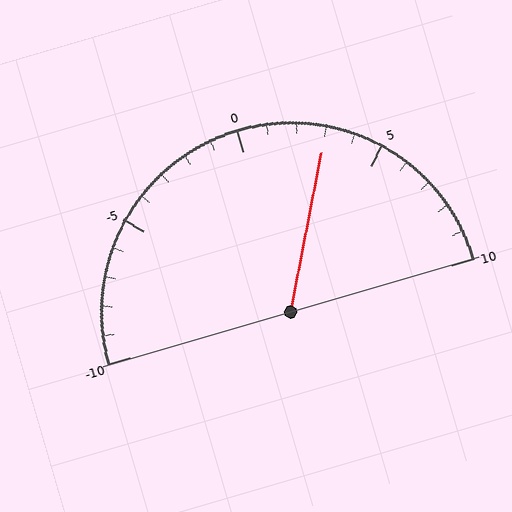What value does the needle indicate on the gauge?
The needle indicates approximately 3.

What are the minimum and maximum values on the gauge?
The gauge ranges from -10 to 10.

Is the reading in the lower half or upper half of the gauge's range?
The reading is in the upper half of the range (-10 to 10).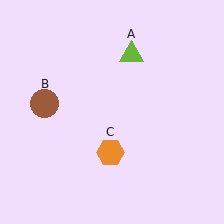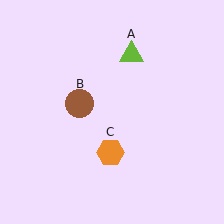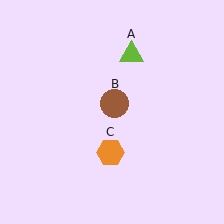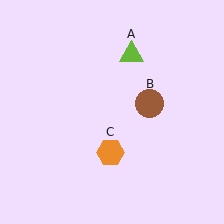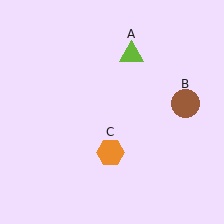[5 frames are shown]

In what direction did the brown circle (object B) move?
The brown circle (object B) moved right.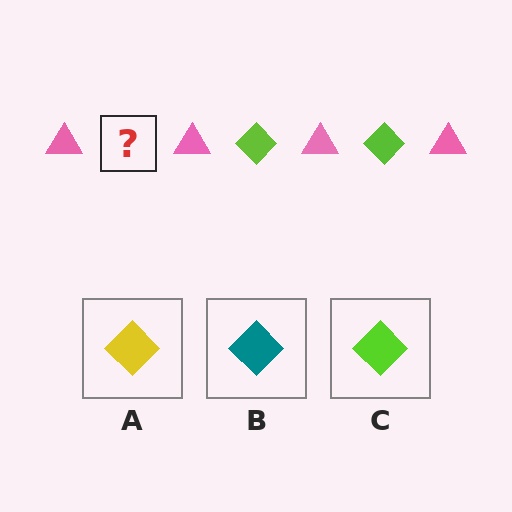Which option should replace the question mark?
Option C.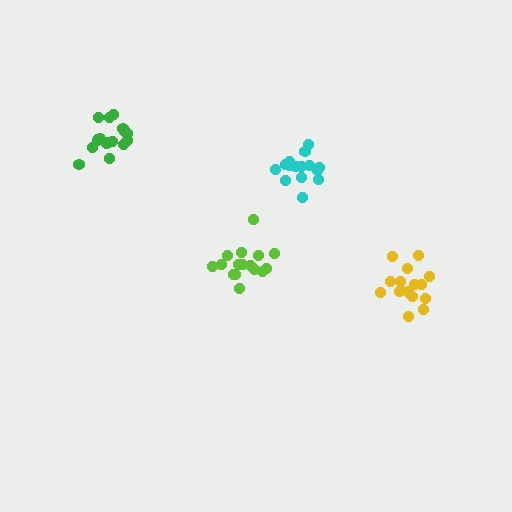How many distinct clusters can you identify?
There are 4 distinct clusters.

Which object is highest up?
The green cluster is topmost.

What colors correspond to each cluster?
The clusters are colored: cyan, yellow, lime, green.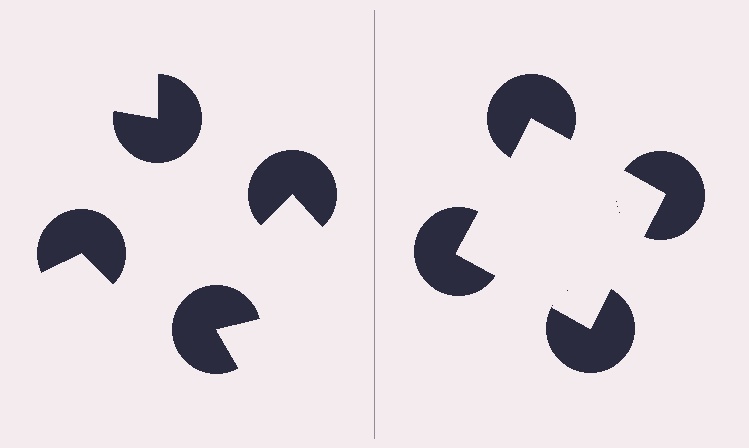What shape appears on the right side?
An illusory square.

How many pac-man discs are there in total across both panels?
8 — 4 on each side.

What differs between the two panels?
The pac-man discs are positioned identically on both sides; only the wedge orientations differ. On the right they align to a square; on the left they are misaligned.